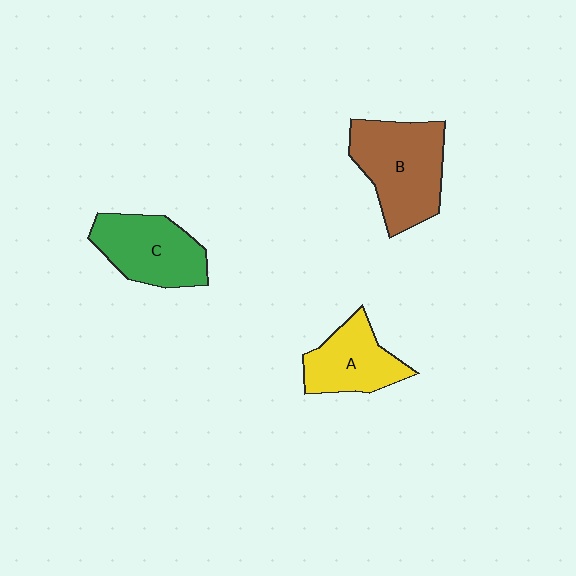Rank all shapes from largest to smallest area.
From largest to smallest: B (brown), C (green), A (yellow).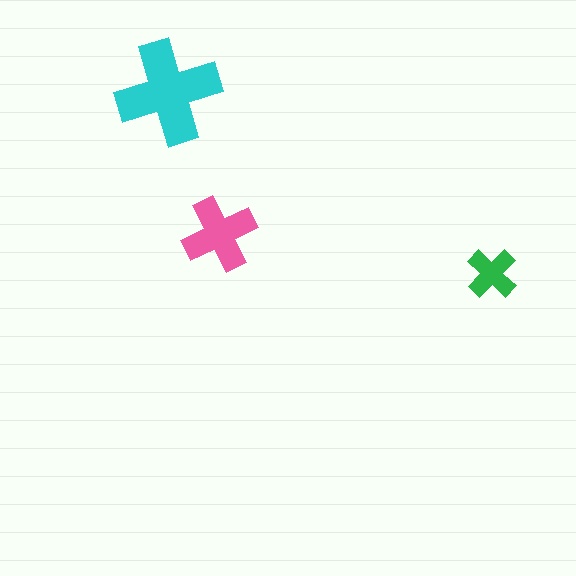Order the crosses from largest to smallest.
the cyan one, the pink one, the green one.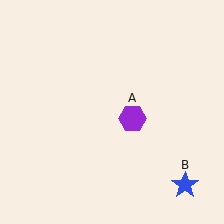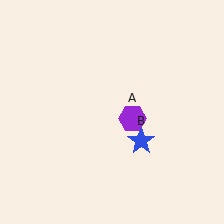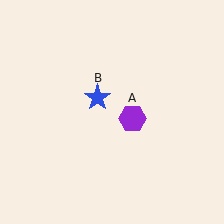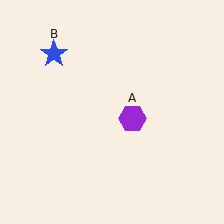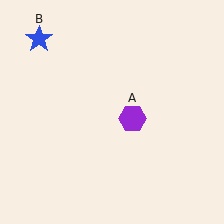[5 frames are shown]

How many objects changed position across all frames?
1 object changed position: blue star (object B).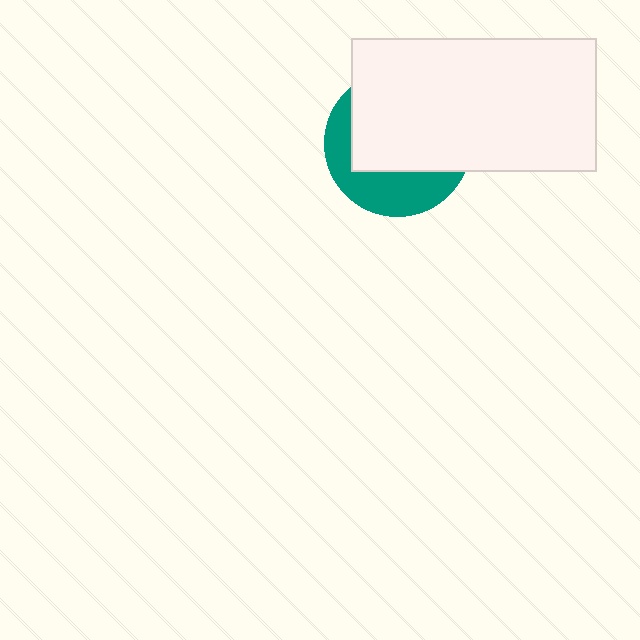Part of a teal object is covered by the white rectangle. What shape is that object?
It is a circle.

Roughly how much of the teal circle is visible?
A small part of it is visible (roughly 37%).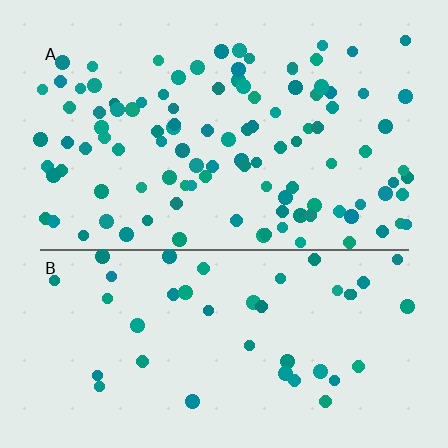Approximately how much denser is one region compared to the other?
Approximately 2.5× — region A over region B.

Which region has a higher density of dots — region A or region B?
A (the top).